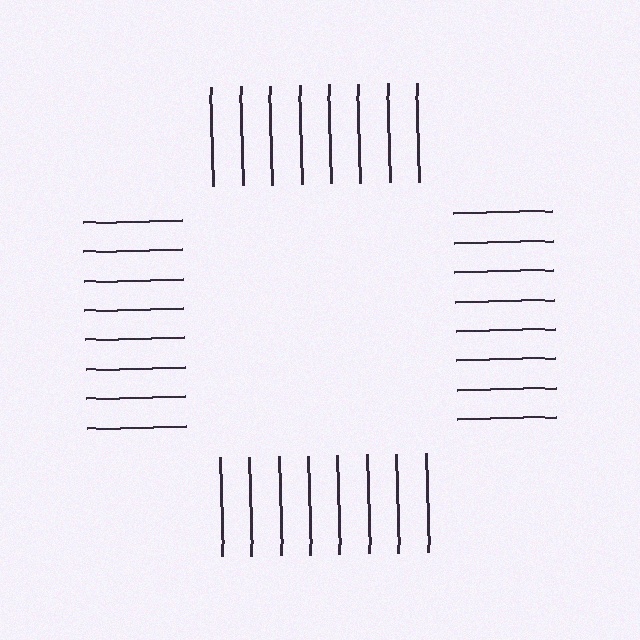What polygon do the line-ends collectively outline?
An illusory square — the line segments terminate on its edges but no continuous stroke is drawn.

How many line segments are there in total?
32 — 8 along each of the 4 edges.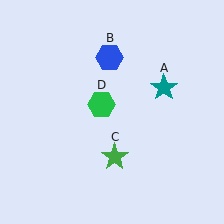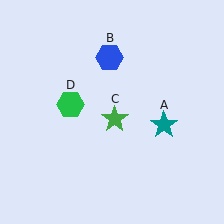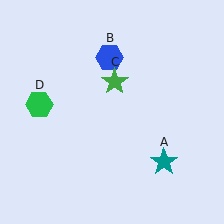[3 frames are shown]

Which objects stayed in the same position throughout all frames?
Blue hexagon (object B) remained stationary.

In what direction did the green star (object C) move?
The green star (object C) moved up.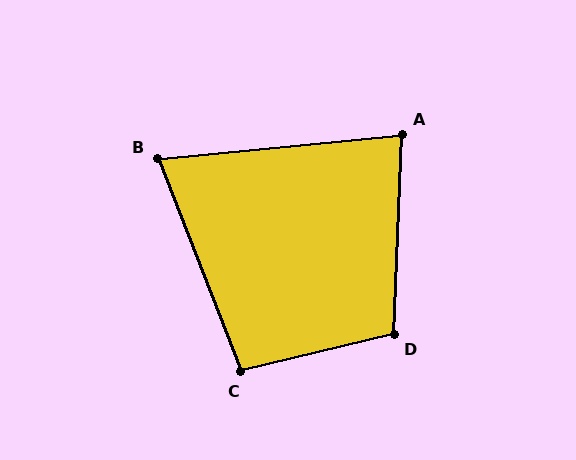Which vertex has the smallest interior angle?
B, at approximately 74 degrees.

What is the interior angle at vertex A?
Approximately 82 degrees (acute).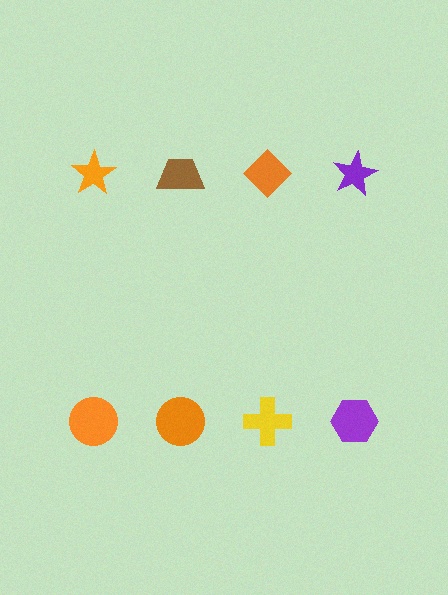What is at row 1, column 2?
A brown trapezoid.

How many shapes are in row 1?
4 shapes.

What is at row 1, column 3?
An orange diamond.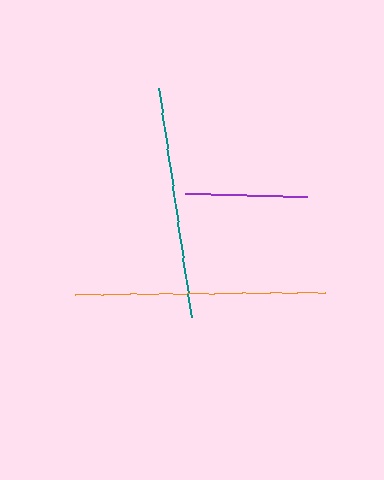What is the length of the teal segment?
The teal segment is approximately 231 pixels long.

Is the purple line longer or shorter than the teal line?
The teal line is longer than the purple line.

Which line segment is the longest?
The orange line is the longest at approximately 249 pixels.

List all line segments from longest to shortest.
From longest to shortest: orange, teal, purple.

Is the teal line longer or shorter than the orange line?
The orange line is longer than the teal line.